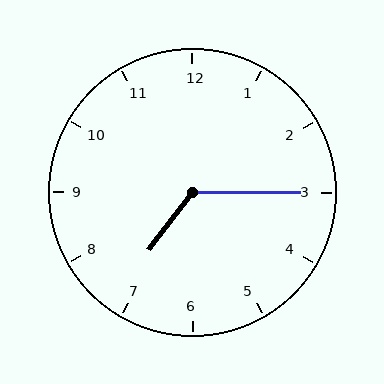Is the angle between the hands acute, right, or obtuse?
It is obtuse.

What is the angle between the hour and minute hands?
Approximately 128 degrees.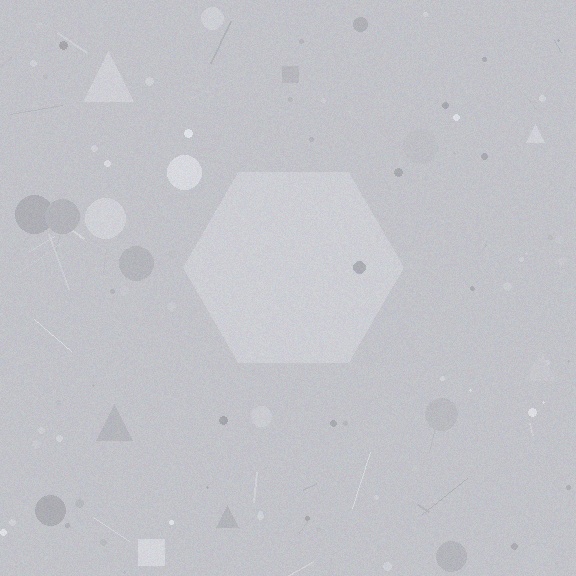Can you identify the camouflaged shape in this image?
The camouflaged shape is a hexagon.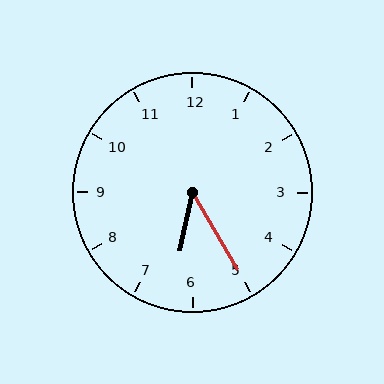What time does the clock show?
6:25.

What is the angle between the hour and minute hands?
Approximately 42 degrees.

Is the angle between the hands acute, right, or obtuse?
It is acute.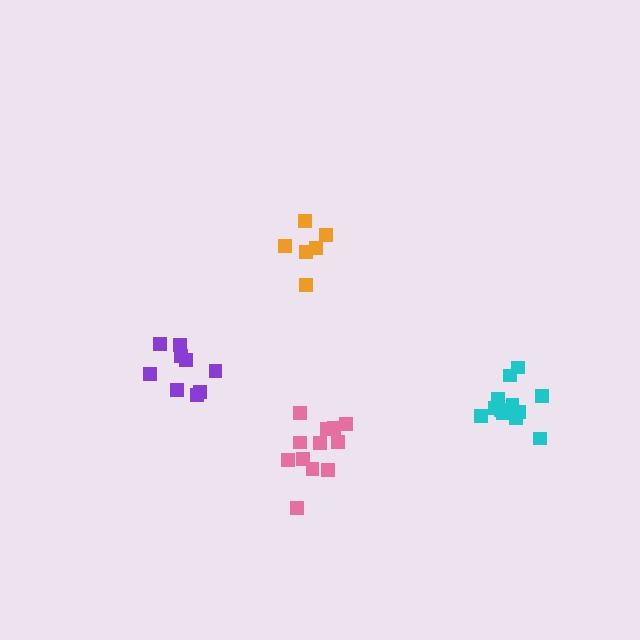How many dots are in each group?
Group 1: 9 dots, Group 2: 12 dots, Group 3: 6 dots, Group 4: 12 dots (39 total).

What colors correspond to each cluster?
The clusters are colored: purple, pink, orange, cyan.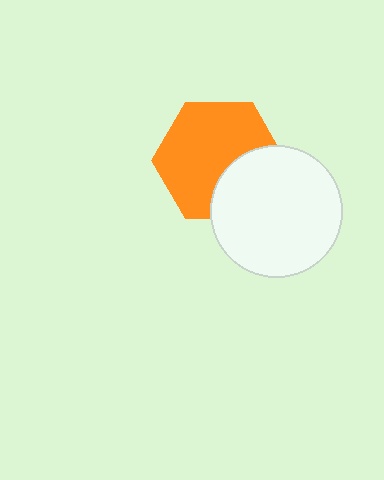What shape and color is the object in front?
The object in front is a white circle.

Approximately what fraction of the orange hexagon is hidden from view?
Roughly 31% of the orange hexagon is hidden behind the white circle.